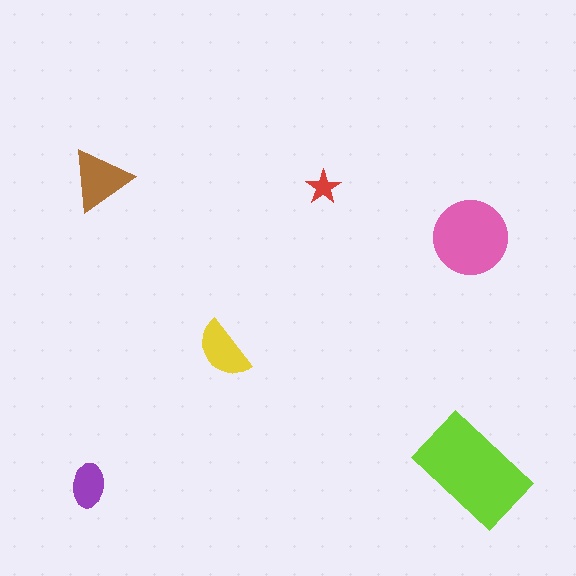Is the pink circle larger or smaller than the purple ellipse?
Larger.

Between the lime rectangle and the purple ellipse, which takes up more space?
The lime rectangle.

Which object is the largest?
The lime rectangle.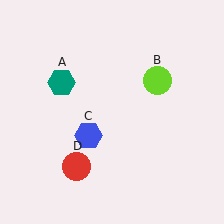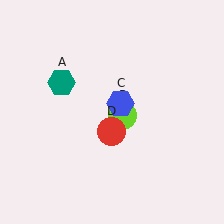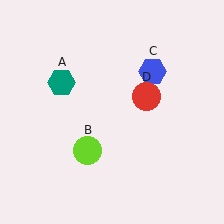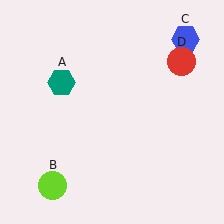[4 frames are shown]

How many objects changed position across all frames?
3 objects changed position: lime circle (object B), blue hexagon (object C), red circle (object D).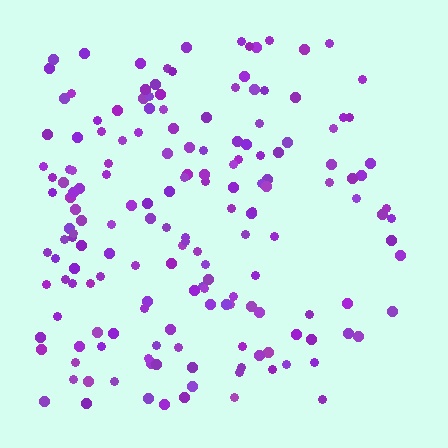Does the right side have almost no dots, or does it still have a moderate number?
Still a moderate number, just noticeably fewer than the left.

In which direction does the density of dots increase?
From right to left, with the left side densest.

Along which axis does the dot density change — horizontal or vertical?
Horizontal.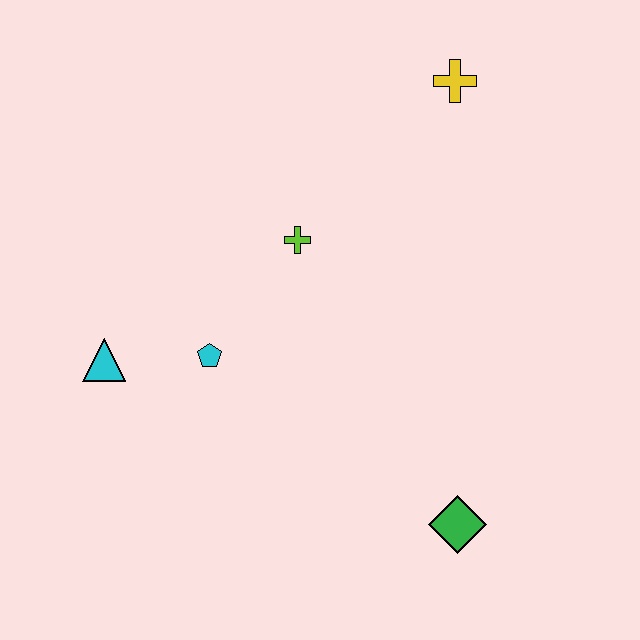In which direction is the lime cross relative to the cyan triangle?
The lime cross is to the right of the cyan triangle.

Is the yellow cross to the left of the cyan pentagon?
No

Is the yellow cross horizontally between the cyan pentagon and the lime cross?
No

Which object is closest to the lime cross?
The cyan pentagon is closest to the lime cross.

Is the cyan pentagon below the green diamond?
No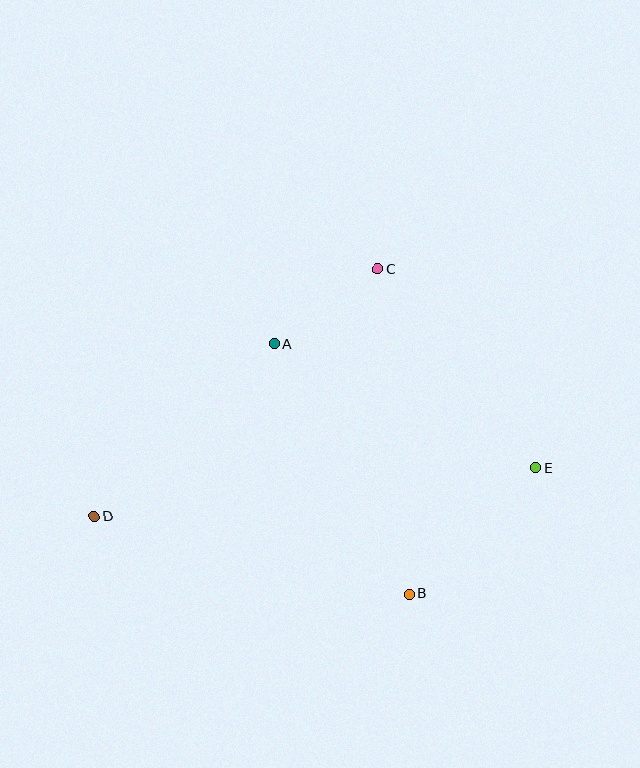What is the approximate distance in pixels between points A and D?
The distance between A and D is approximately 249 pixels.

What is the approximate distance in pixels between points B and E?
The distance between B and E is approximately 179 pixels.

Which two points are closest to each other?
Points A and C are closest to each other.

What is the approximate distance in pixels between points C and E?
The distance between C and E is approximately 254 pixels.